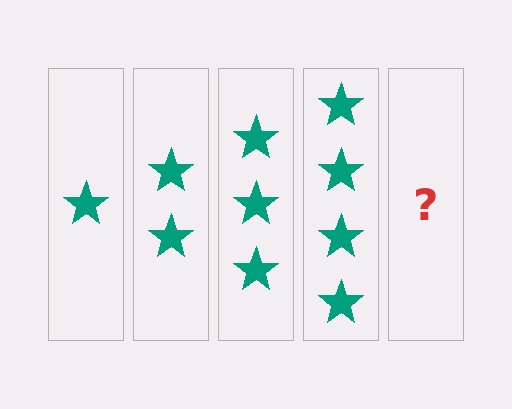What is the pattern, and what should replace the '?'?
The pattern is that each step adds one more star. The '?' should be 5 stars.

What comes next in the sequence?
The next element should be 5 stars.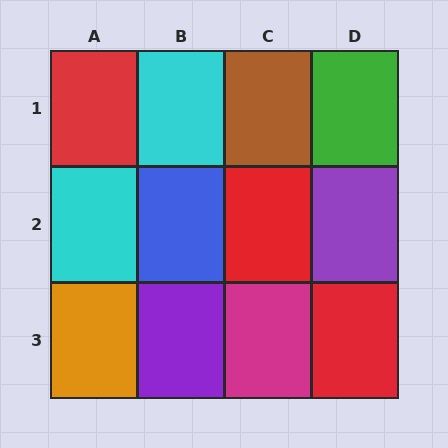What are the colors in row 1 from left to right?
Red, cyan, brown, green.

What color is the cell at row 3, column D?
Red.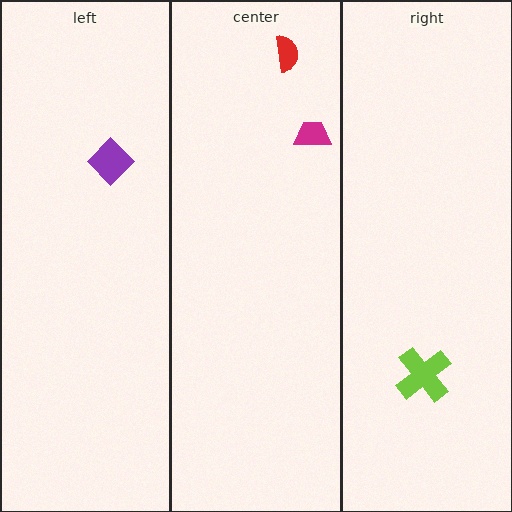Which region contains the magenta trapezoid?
The center region.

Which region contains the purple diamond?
The left region.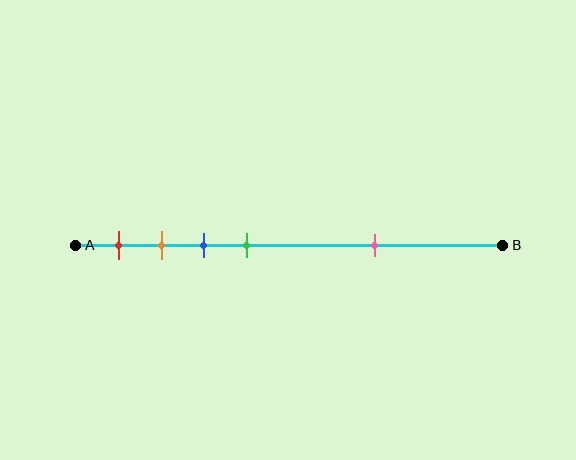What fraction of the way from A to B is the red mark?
The red mark is approximately 10% (0.1) of the way from A to B.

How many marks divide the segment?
There are 5 marks dividing the segment.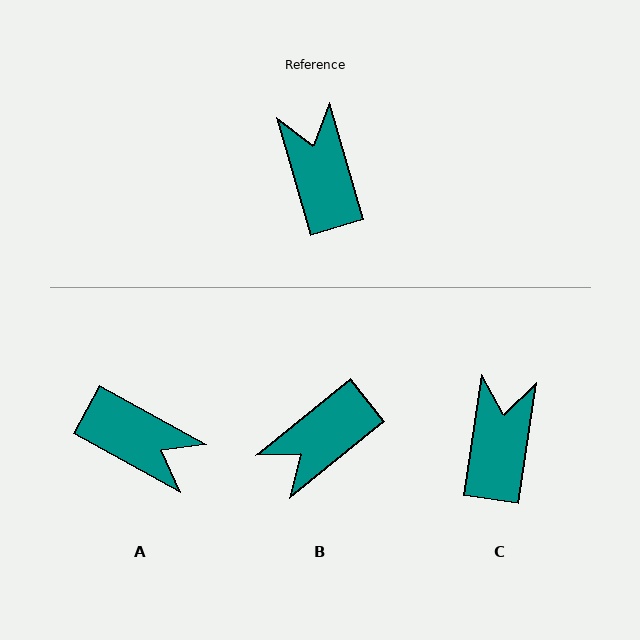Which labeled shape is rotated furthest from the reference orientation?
A, about 135 degrees away.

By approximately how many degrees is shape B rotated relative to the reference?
Approximately 113 degrees counter-clockwise.